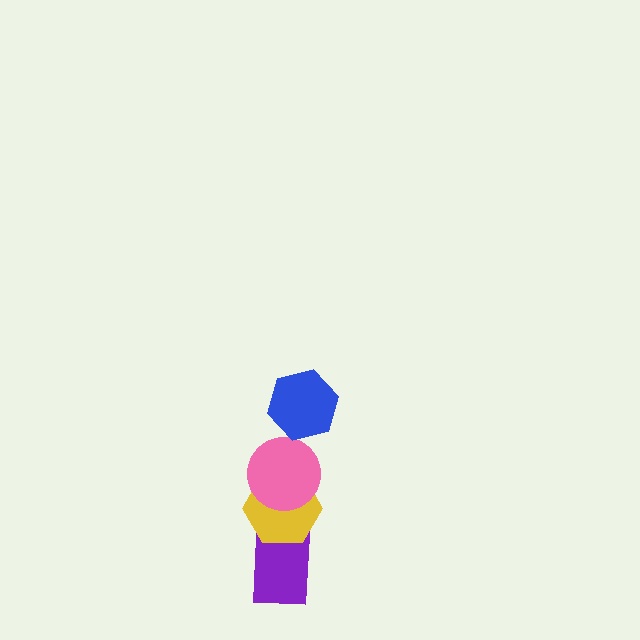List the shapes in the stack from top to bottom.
From top to bottom: the blue hexagon, the pink circle, the yellow hexagon, the purple rectangle.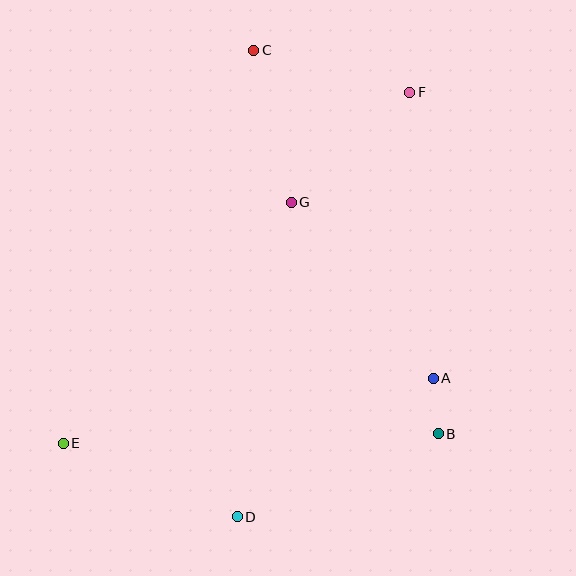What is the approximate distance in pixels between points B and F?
The distance between B and F is approximately 343 pixels.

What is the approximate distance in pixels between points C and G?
The distance between C and G is approximately 157 pixels.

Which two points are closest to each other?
Points A and B are closest to each other.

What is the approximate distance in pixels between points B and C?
The distance between B and C is approximately 426 pixels.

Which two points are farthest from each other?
Points E and F are farthest from each other.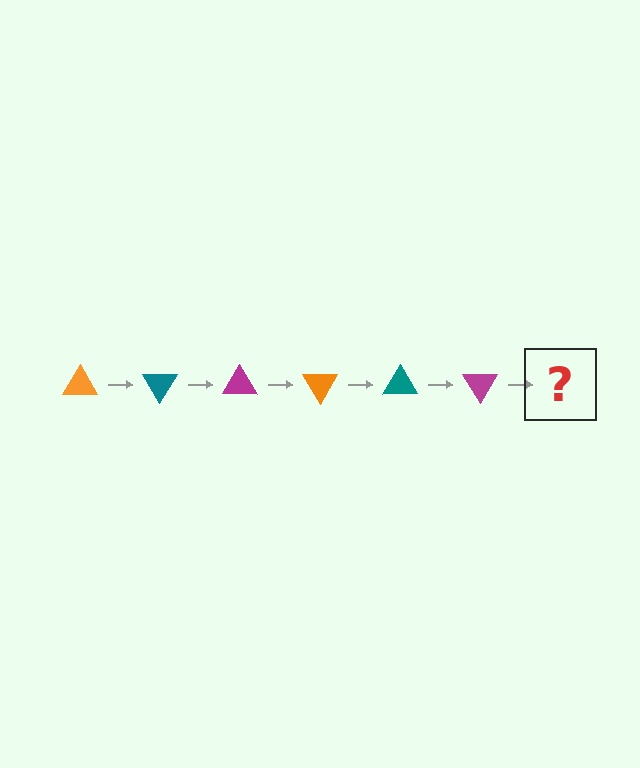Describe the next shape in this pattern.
It should be an orange triangle, rotated 360 degrees from the start.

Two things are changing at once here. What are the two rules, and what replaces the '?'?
The two rules are that it rotates 60 degrees each step and the color cycles through orange, teal, and magenta. The '?' should be an orange triangle, rotated 360 degrees from the start.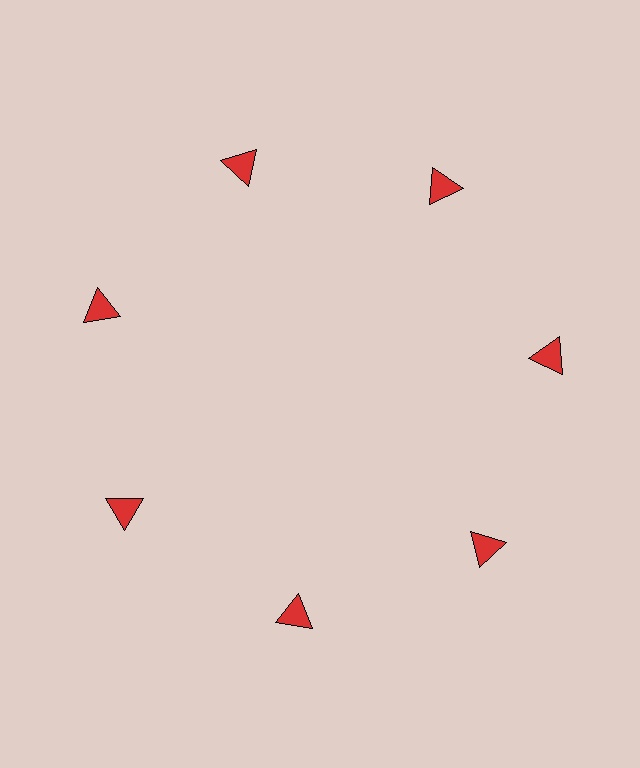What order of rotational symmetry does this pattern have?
This pattern has 7-fold rotational symmetry.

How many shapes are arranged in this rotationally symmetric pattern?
There are 7 shapes, arranged in 7 groups of 1.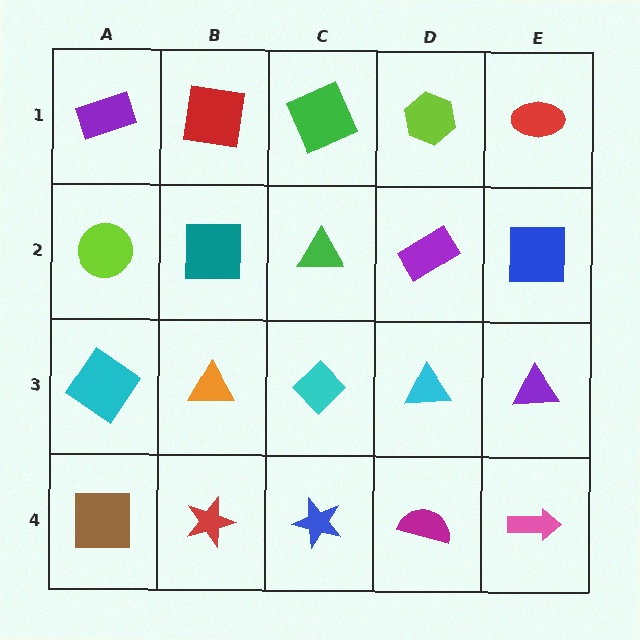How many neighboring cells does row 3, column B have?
4.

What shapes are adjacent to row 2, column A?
A purple rectangle (row 1, column A), a cyan diamond (row 3, column A), a teal square (row 2, column B).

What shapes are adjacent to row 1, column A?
A lime circle (row 2, column A), a red square (row 1, column B).